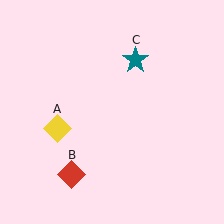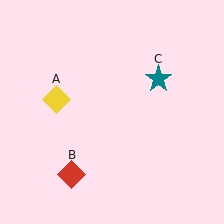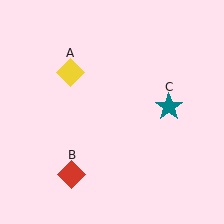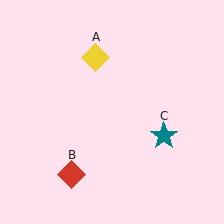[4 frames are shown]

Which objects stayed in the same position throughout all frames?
Red diamond (object B) remained stationary.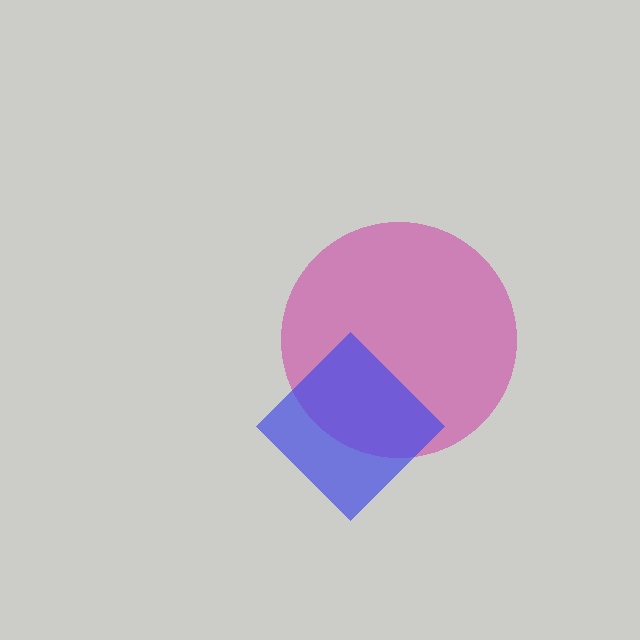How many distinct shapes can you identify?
There are 2 distinct shapes: a magenta circle, a blue diamond.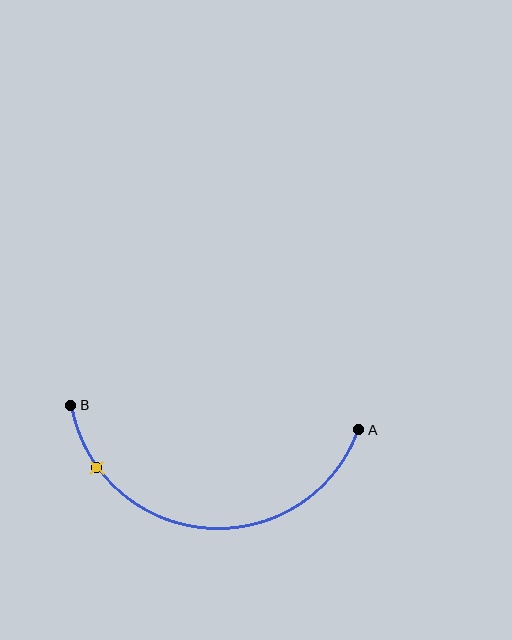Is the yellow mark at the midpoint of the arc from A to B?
No. The yellow mark lies on the arc but is closer to endpoint B. The arc midpoint would be at the point on the curve equidistant along the arc from both A and B.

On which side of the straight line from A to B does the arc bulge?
The arc bulges below the straight line connecting A and B.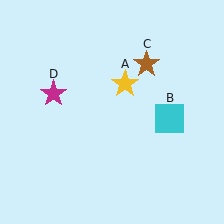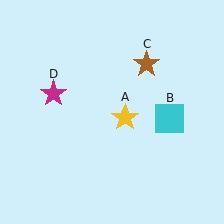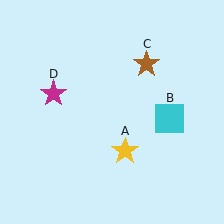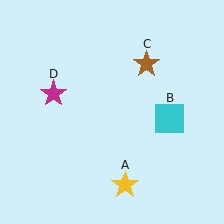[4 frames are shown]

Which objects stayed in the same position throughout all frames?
Cyan square (object B) and brown star (object C) and magenta star (object D) remained stationary.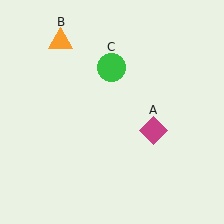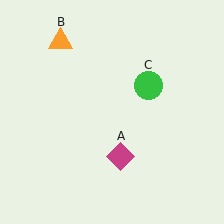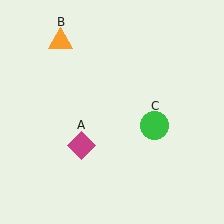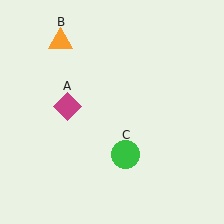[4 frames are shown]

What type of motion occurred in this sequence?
The magenta diamond (object A), green circle (object C) rotated clockwise around the center of the scene.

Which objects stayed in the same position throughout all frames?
Orange triangle (object B) remained stationary.